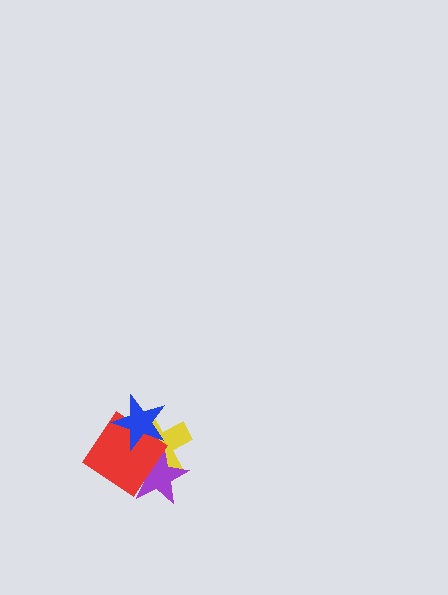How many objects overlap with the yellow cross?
3 objects overlap with the yellow cross.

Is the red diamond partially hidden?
Yes, it is partially covered by another shape.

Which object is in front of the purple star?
The red diamond is in front of the purple star.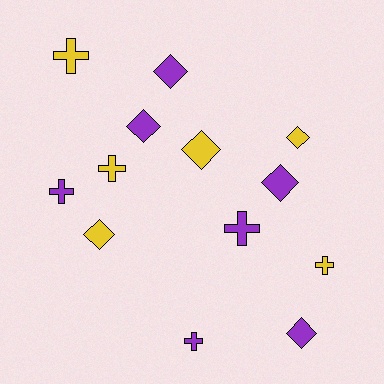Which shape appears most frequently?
Diamond, with 7 objects.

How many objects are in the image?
There are 13 objects.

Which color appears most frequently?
Purple, with 7 objects.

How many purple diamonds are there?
There are 4 purple diamonds.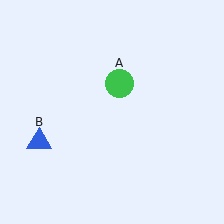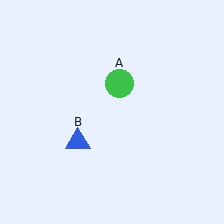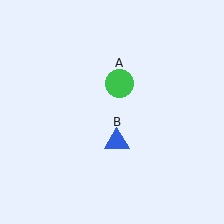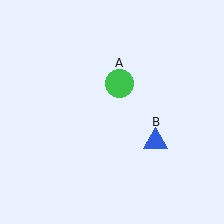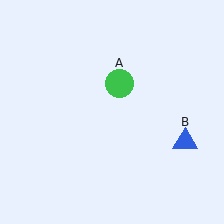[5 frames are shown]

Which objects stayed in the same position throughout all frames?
Green circle (object A) remained stationary.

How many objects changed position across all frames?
1 object changed position: blue triangle (object B).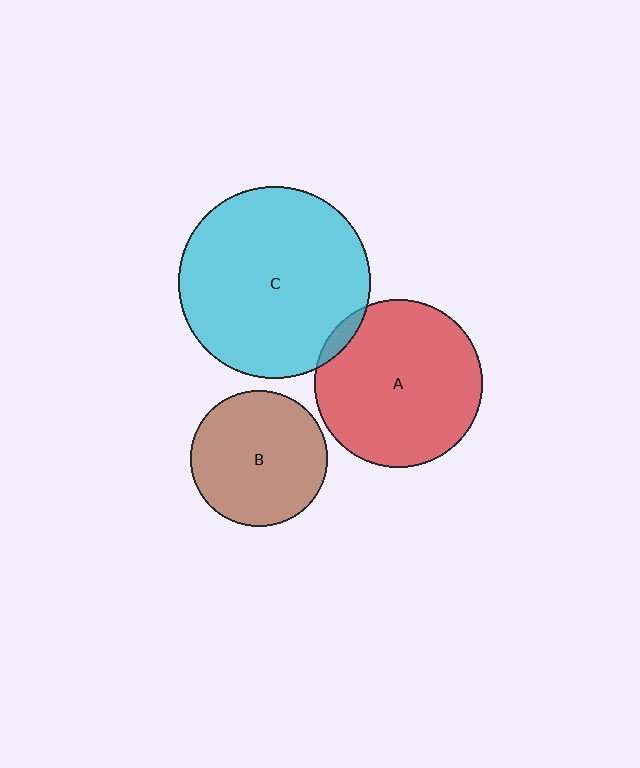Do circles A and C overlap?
Yes.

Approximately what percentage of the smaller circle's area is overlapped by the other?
Approximately 5%.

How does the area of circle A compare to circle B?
Approximately 1.5 times.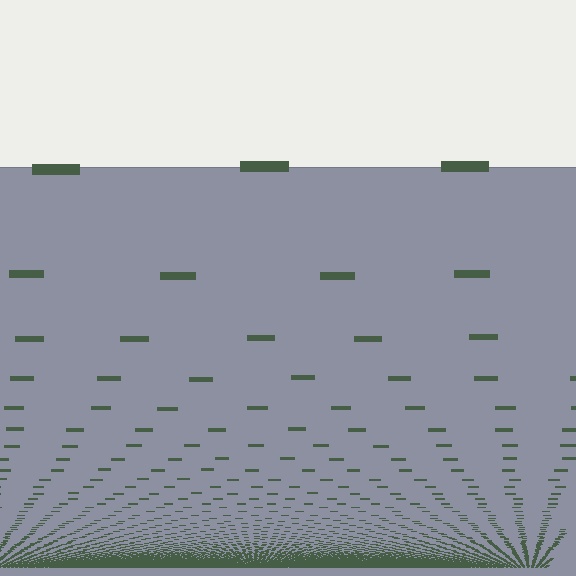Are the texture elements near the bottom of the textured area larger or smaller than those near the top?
Smaller. The gradient is inverted — elements near the bottom are smaller and denser.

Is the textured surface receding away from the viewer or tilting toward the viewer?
The surface appears to tilt toward the viewer. Texture elements get larger and sparser toward the top.